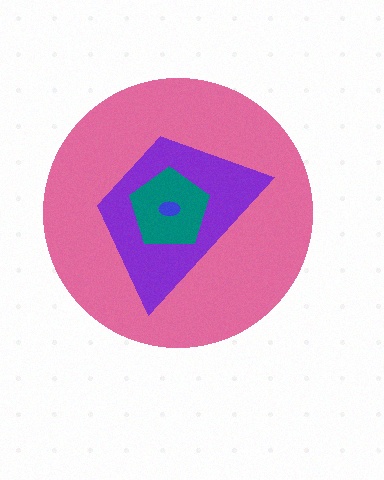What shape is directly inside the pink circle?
The purple trapezoid.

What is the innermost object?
The blue ellipse.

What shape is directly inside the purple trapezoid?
The teal pentagon.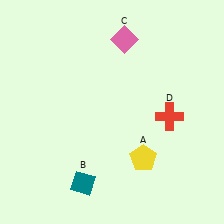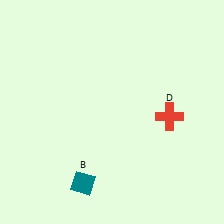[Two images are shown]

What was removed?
The pink diamond (C), the yellow pentagon (A) were removed in Image 2.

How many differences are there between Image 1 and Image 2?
There are 2 differences between the two images.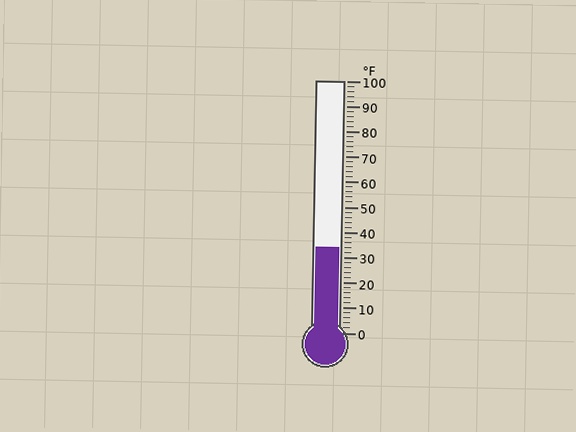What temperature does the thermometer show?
The thermometer shows approximately 34°F.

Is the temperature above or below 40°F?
The temperature is below 40°F.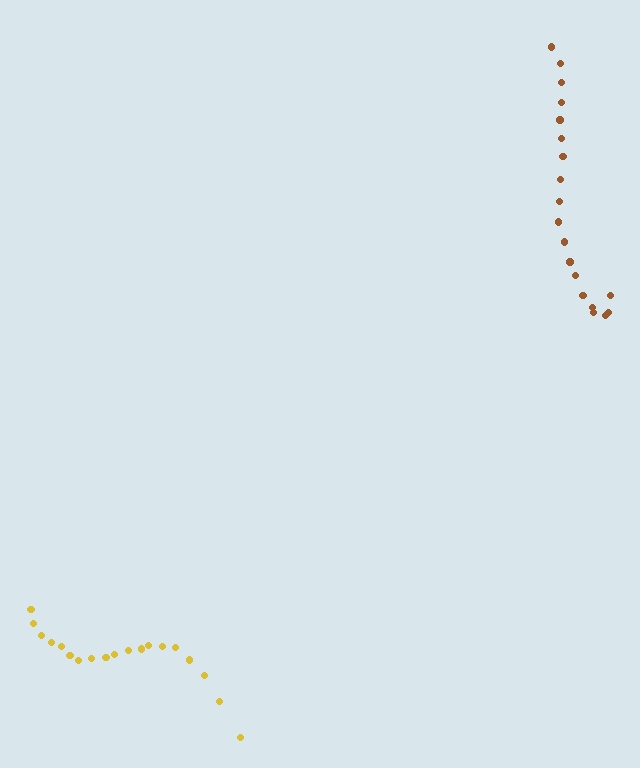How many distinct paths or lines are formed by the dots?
There are 2 distinct paths.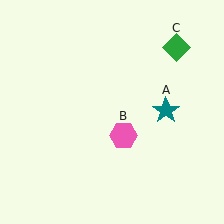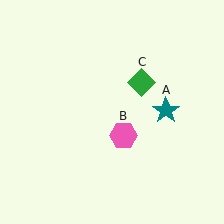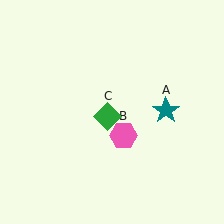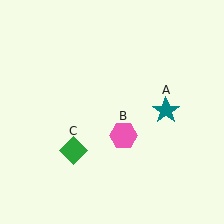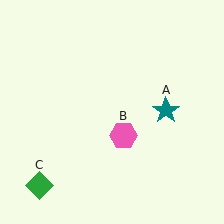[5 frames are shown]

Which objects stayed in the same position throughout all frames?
Teal star (object A) and pink hexagon (object B) remained stationary.